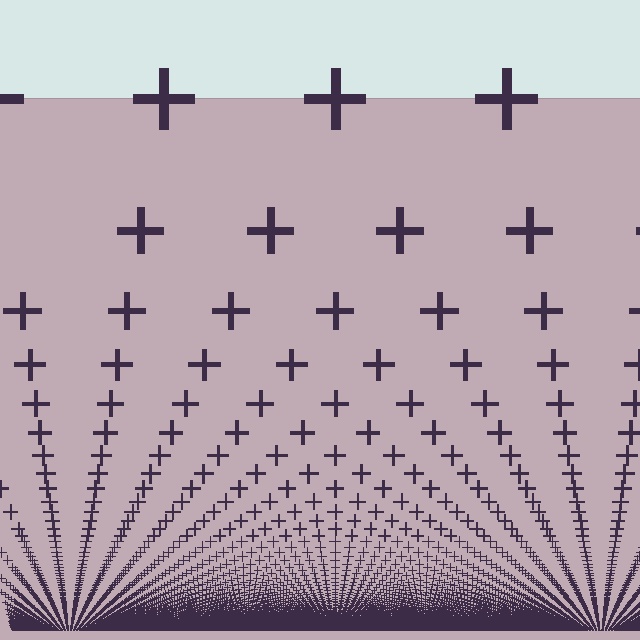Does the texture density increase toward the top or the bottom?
Density increases toward the bottom.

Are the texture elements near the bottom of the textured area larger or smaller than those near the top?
Smaller. The gradient is inverted — elements near the bottom are smaller and denser.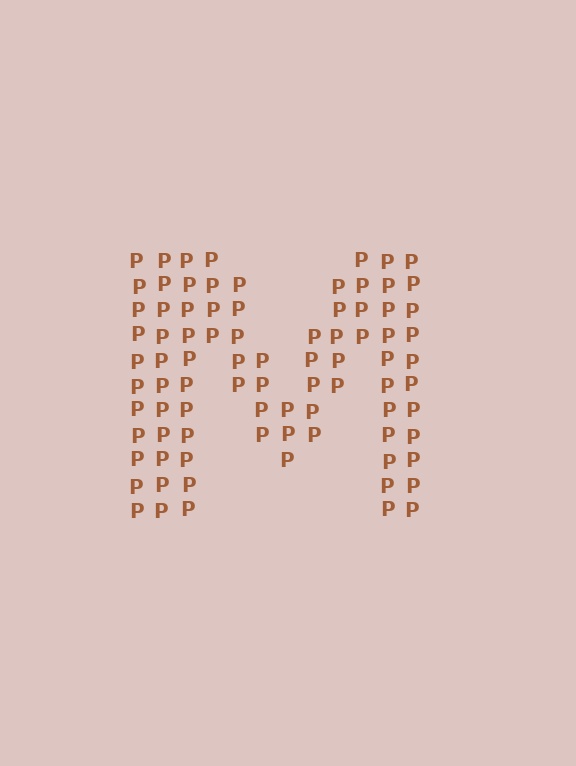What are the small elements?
The small elements are letter P's.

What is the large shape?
The large shape is the letter M.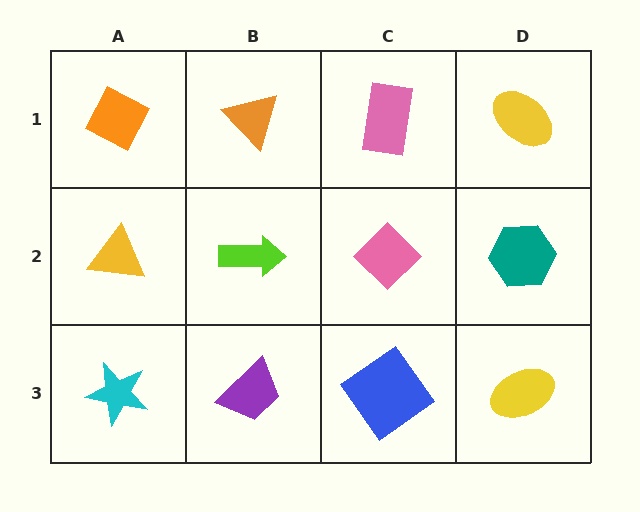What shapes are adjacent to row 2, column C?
A pink rectangle (row 1, column C), a blue diamond (row 3, column C), a lime arrow (row 2, column B), a teal hexagon (row 2, column D).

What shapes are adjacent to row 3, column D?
A teal hexagon (row 2, column D), a blue diamond (row 3, column C).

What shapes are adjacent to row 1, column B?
A lime arrow (row 2, column B), an orange diamond (row 1, column A), a pink rectangle (row 1, column C).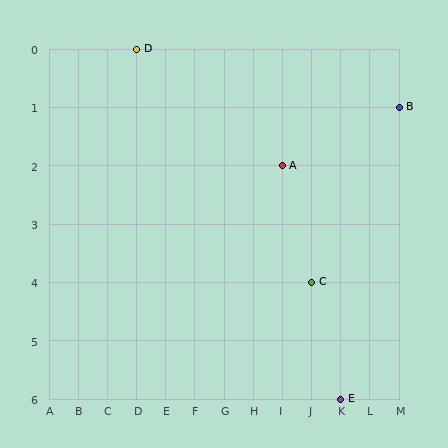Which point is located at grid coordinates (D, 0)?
Point D is at (D, 0).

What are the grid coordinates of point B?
Point B is at grid coordinates (M, 1).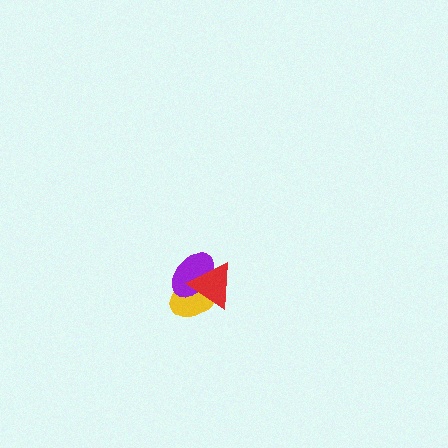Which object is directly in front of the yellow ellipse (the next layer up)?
The purple ellipse is directly in front of the yellow ellipse.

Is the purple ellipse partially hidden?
Yes, it is partially covered by another shape.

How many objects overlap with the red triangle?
2 objects overlap with the red triangle.